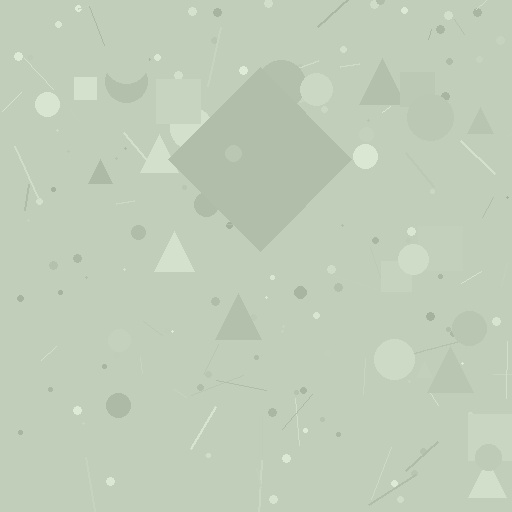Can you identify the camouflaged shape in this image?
The camouflaged shape is a diamond.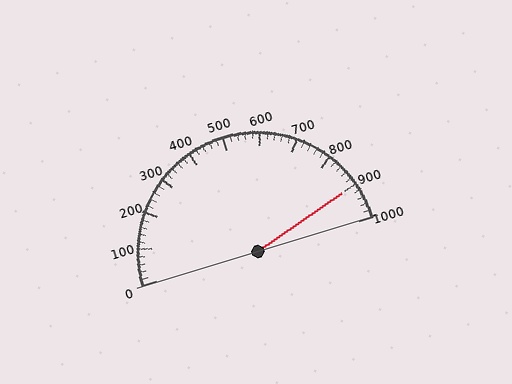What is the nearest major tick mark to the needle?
The nearest major tick mark is 900.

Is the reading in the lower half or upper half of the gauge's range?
The reading is in the upper half of the range (0 to 1000).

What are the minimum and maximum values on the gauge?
The gauge ranges from 0 to 1000.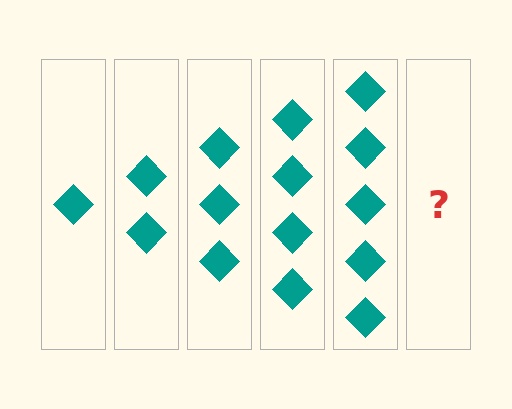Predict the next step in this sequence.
The next step is 6 diamonds.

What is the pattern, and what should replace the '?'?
The pattern is that each step adds one more diamond. The '?' should be 6 diamonds.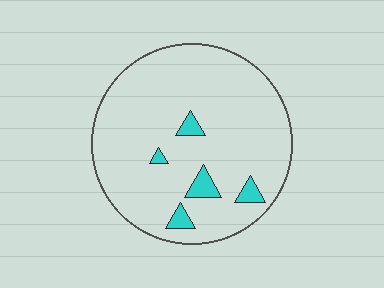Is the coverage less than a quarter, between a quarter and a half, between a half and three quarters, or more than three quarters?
Less than a quarter.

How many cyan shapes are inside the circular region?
5.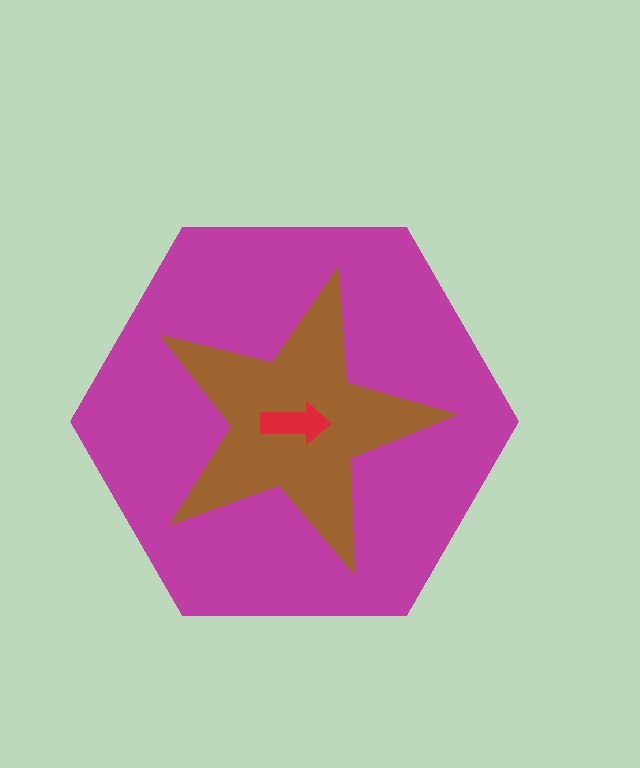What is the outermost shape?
The magenta hexagon.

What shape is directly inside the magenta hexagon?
The brown star.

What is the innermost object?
The red arrow.